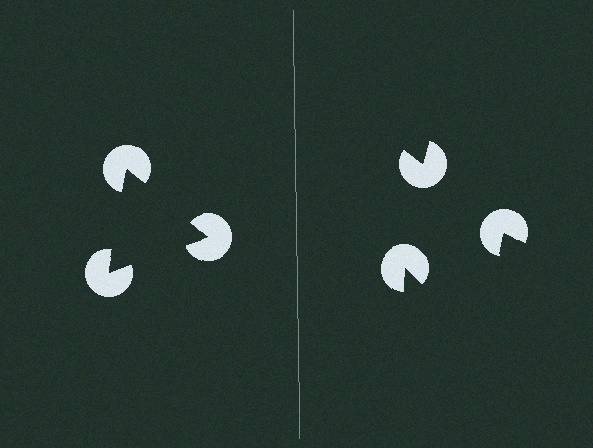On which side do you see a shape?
An illusory triangle appears on the left side. On the right side the wedge cuts are rotated, so no coherent shape forms.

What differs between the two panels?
The pac-man discs are positioned identically on both sides; only the wedge orientations differ. On the left they align to a triangle; on the right they are misaligned.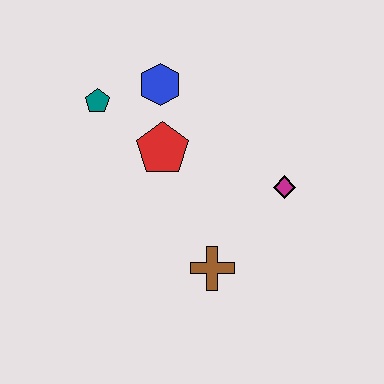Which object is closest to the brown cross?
The magenta diamond is closest to the brown cross.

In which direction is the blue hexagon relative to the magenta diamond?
The blue hexagon is to the left of the magenta diamond.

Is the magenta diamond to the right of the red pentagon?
Yes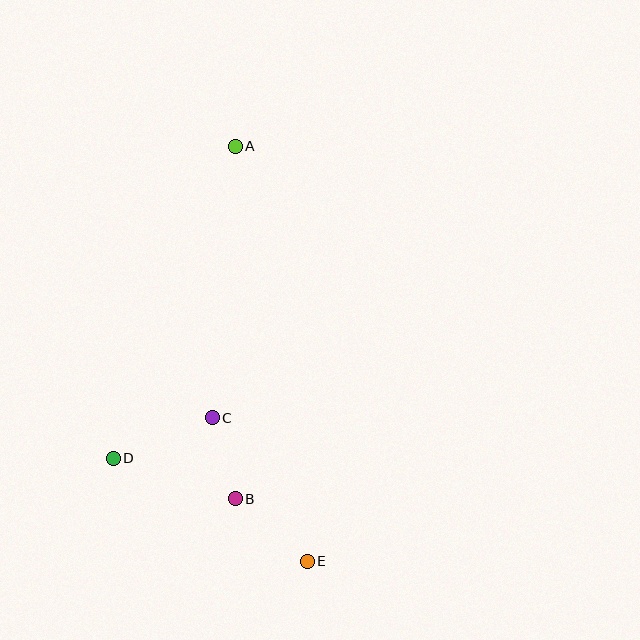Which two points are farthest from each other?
Points A and E are farthest from each other.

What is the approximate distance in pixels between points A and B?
The distance between A and B is approximately 352 pixels.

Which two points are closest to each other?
Points B and C are closest to each other.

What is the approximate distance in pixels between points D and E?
The distance between D and E is approximately 220 pixels.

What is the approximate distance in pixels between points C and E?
The distance between C and E is approximately 172 pixels.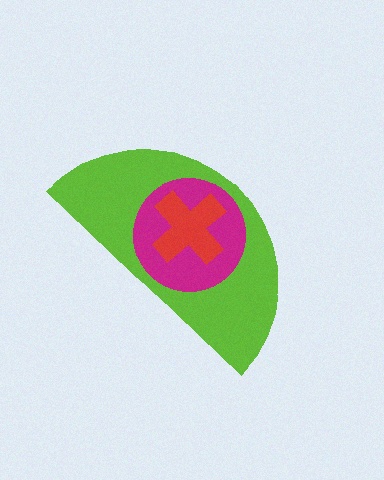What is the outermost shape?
The lime semicircle.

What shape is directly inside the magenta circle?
The red cross.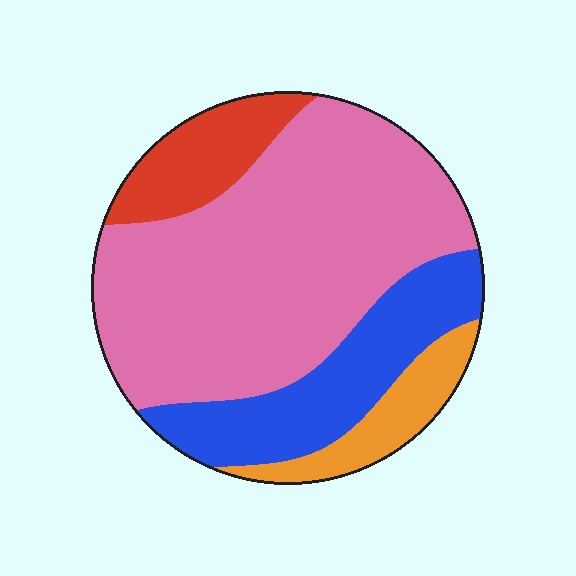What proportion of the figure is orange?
Orange covers about 10% of the figure.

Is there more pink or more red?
Pink.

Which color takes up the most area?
Pink, at roughly 60%.